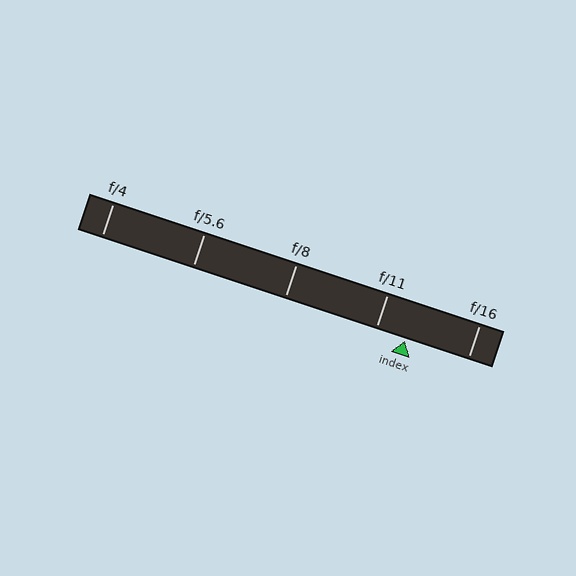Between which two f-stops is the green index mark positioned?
The index mark is between f/11 and f/16.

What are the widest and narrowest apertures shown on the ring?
The widest aperture shown is f/4 and the narrowest is f/16.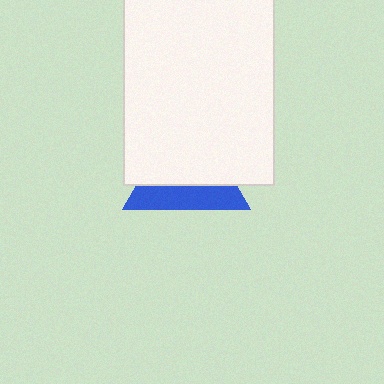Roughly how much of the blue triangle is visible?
A small part of it is visible (roughly 39%).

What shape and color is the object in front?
The object in front is a white rectangle.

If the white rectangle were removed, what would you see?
You would see the complete blue triangle.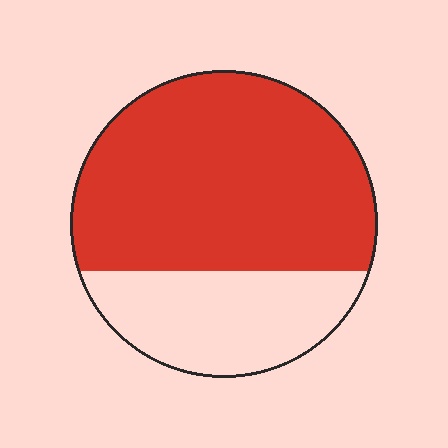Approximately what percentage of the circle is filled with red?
Approximately 70%.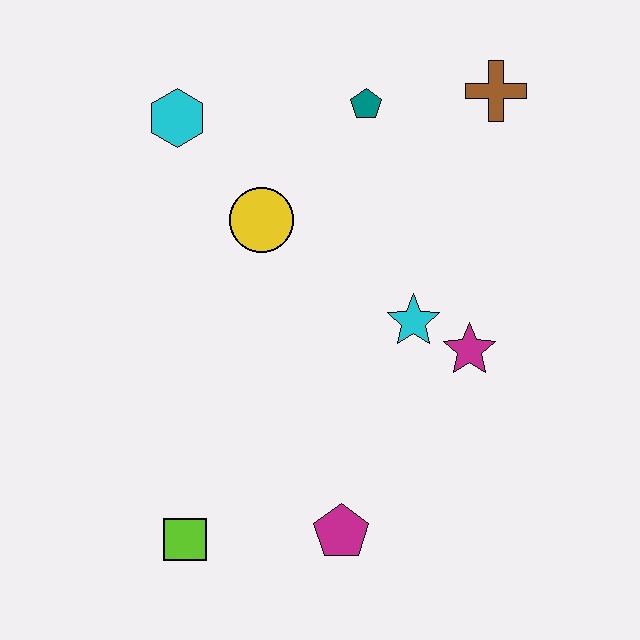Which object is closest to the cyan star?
The magenta star is closest to the cyan star.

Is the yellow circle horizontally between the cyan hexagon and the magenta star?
Yes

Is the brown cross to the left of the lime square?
No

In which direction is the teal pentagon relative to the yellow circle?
The teal pentagon is above the yellow circle.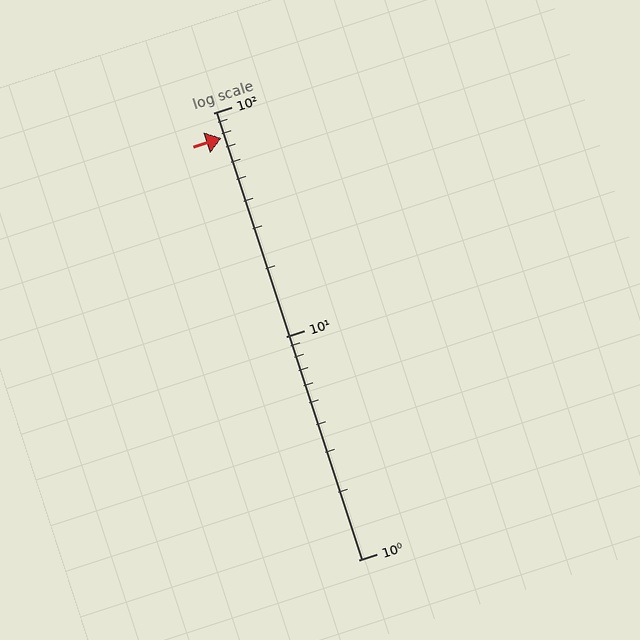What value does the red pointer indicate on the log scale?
The pointer indicates approximately 77.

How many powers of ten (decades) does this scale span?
The scale spans 2 decades, from 1 to 100.